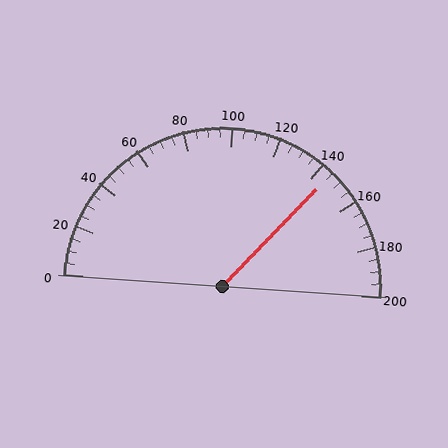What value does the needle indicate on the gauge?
The needle indicates approximately 145.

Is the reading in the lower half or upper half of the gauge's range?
The reading is in the upper half of the range (0 to 200).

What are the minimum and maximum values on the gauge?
The gauge ranges from 0 to 200.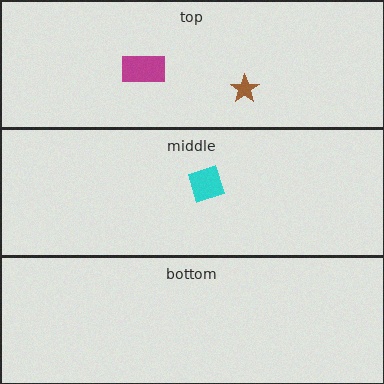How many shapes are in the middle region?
1.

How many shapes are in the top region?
2.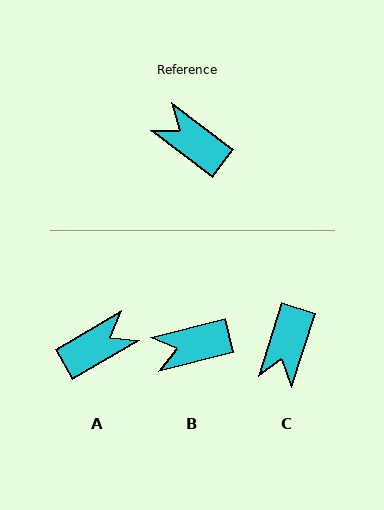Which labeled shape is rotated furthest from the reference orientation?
A, about 112 degrees away.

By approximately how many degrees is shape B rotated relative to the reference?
Approximately 51 degrees counter-clockwise.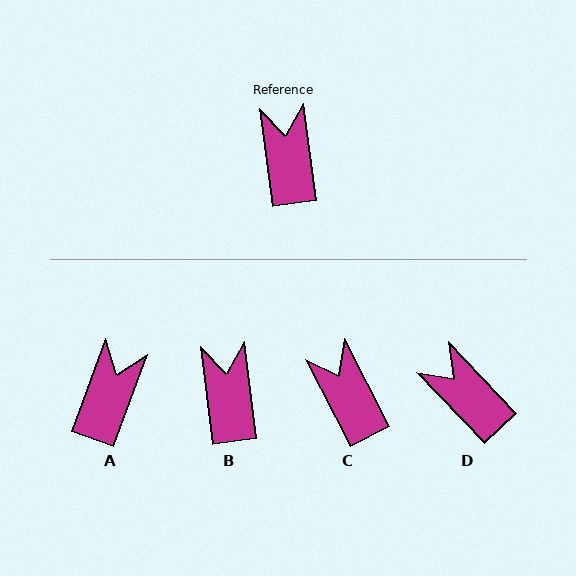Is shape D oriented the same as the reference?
No, it is off by about 36 degrees.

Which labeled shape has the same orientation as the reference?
B.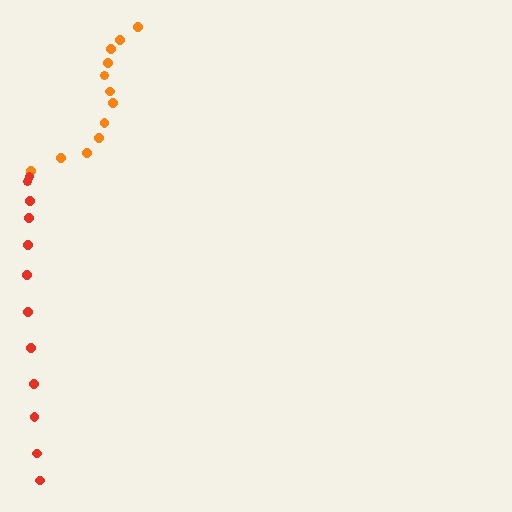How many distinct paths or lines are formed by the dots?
There are 2 distinct paths.